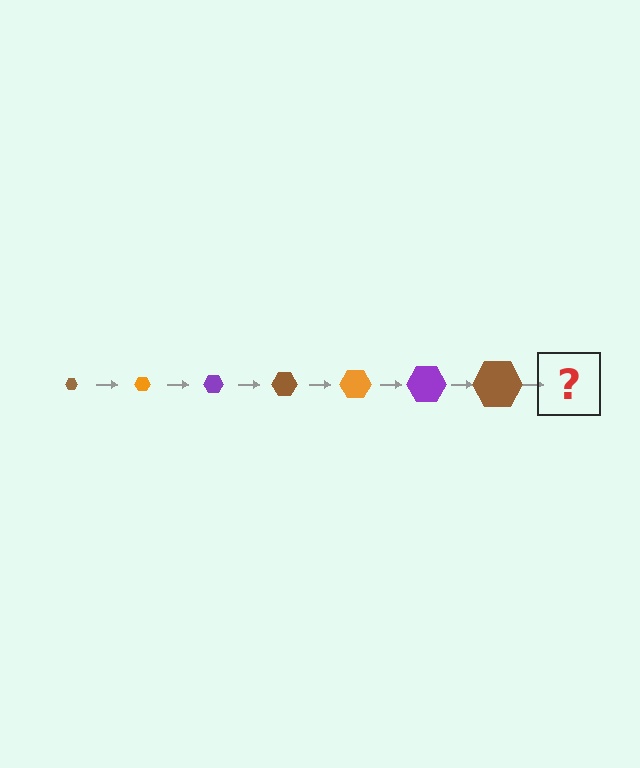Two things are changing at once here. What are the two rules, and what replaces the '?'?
The two rules are that the hexagon grows larger each step and the color cycles through brown, orange, and purple. The '?' should be an orange hexagon, larger than the previous one.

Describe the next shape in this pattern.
It should be an orange hexagon, larger than the previous one.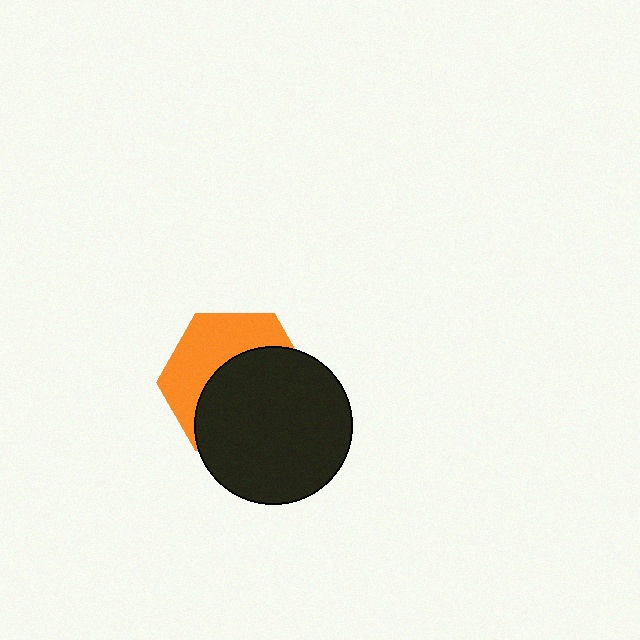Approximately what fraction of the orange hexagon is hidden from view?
Roughly 58% of the orange hexagon is hidden behind the black circle.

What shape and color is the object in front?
The object in front is a black circle.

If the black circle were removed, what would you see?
You would see the complete orange hexagon.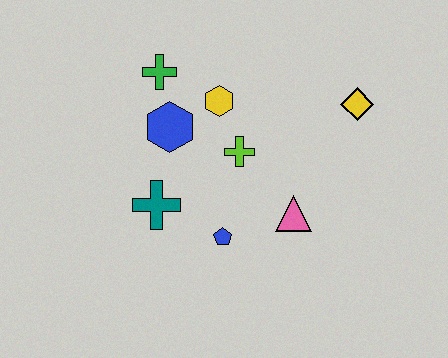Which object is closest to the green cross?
The blue hexagon is closest to the green cross.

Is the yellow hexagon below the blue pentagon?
No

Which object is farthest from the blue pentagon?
The yellow diamond is farthest from the blue pentagon.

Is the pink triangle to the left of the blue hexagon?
No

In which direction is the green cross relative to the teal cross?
The green cross is above the teal cross.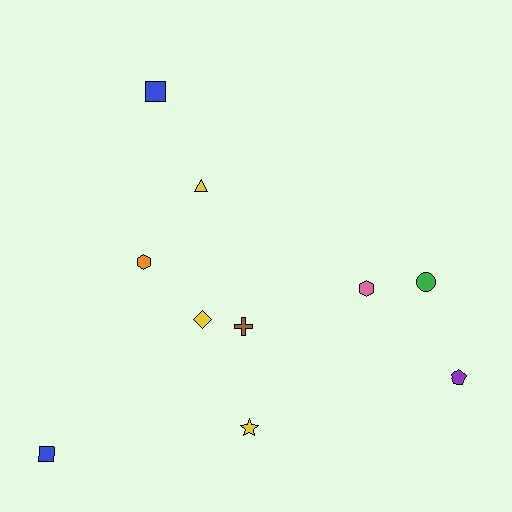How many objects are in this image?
There are 10 objects.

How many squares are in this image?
There are 2 squares.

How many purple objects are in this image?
There is 1 purple object.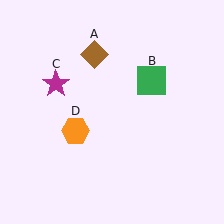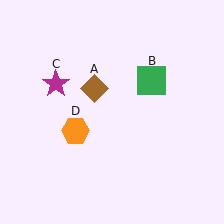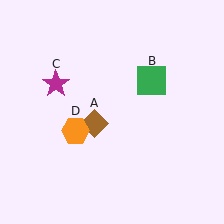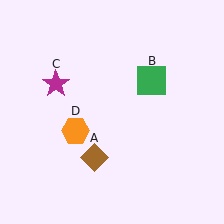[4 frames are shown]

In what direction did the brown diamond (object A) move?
The brown diamond (object A) moved down.